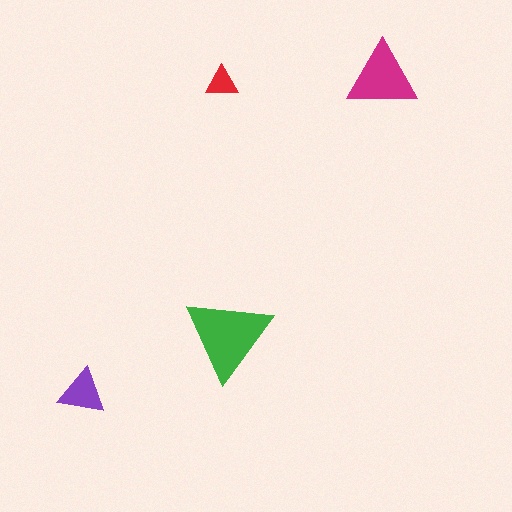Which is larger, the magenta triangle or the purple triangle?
The magenta one.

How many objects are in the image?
There are 4 objects in the image.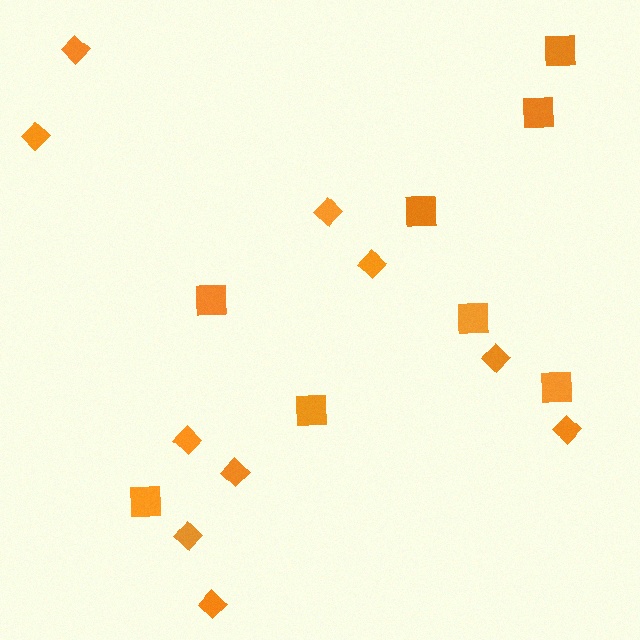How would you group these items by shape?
There are 2 groups: one group of squares (8) and one group of diamonds (10).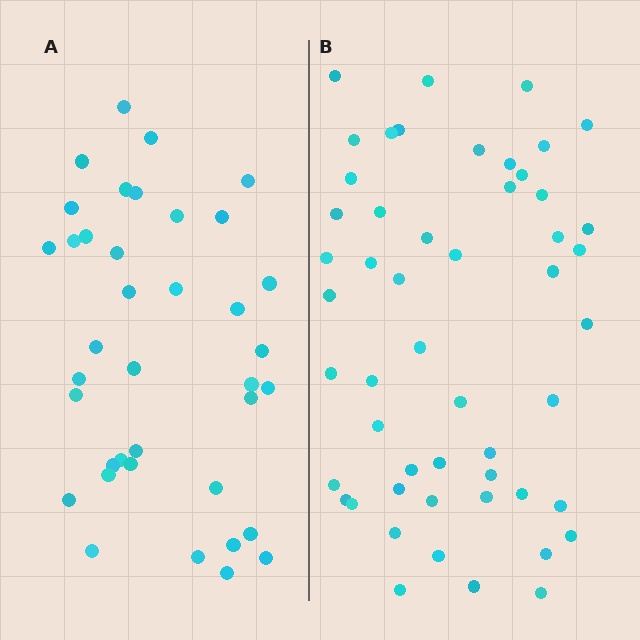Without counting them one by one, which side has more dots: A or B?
Region B (the right region) has more dots.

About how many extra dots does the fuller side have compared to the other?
Region B has approximately 15 more dots than region A.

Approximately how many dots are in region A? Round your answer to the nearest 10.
About 40 dots. (The exact count is 38, which rounds to 40.)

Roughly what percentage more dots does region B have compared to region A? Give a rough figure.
About 35% more.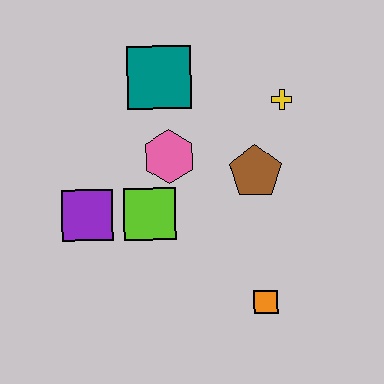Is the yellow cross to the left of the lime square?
No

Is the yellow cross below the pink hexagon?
No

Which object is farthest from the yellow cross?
The purple square is farthest from the yellow cross.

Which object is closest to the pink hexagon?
The lime square is closest to the pink hexagon.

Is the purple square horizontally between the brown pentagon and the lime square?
No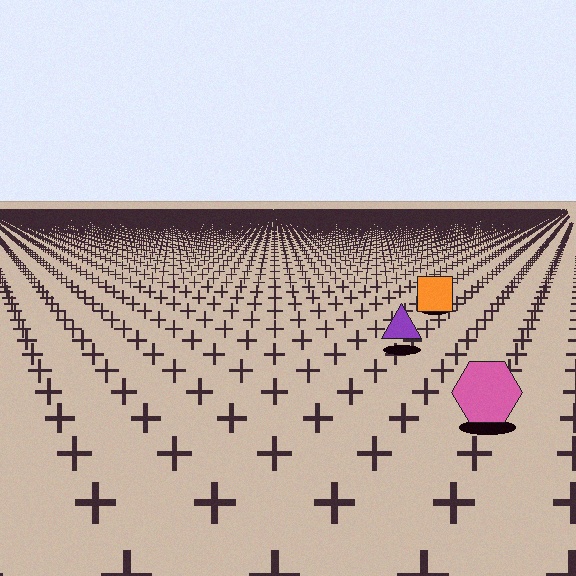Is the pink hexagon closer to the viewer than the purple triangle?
Yes. The pink hexagon is closer — you can tell from the texture gradient: the ground texture is coarser near it.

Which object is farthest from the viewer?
The orange square is farthest from the viewer. It appears smaller and the ground texture around it is denser.